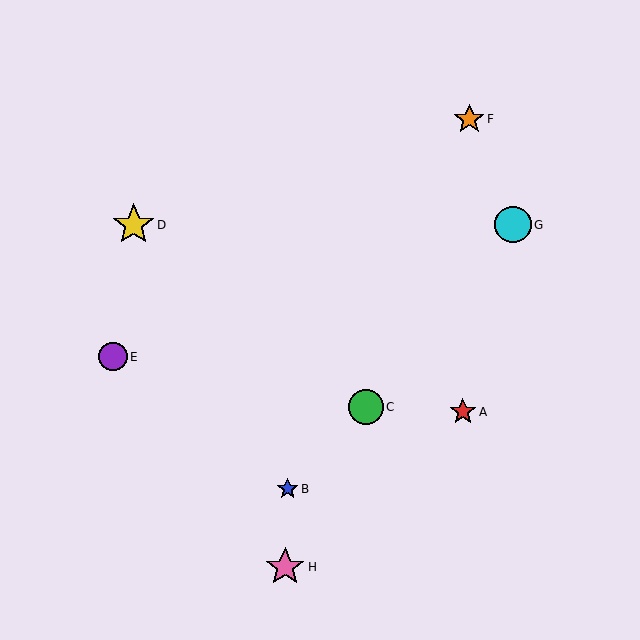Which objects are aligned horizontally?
Objects D, G are aligned horizontally.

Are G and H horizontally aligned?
No, G is at y≈225 and H is at y≈567.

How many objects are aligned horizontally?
2 objects (D, G) are aligned horizontally.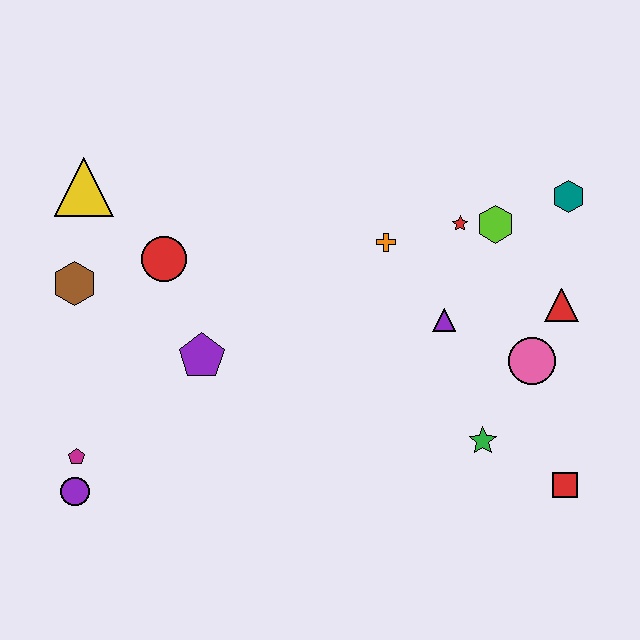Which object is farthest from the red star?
The purple circle is farthest from the red star.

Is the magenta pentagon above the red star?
No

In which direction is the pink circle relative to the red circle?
The pink circle is to the right of the red circle.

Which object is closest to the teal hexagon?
The lime hexagon is closest to the teal hexagon.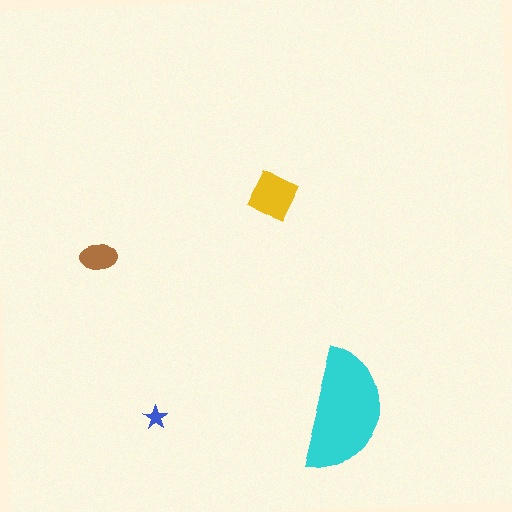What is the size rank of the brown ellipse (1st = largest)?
3rd.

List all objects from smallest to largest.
The blue star, the brown ellipse, the yellow square, the cyan semicircle.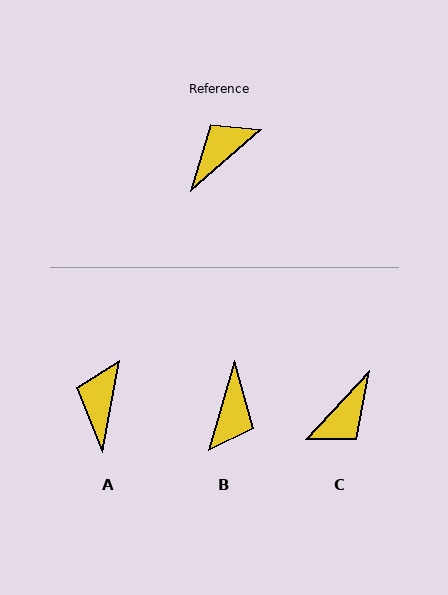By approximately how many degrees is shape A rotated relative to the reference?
Approximately 38 degrees counter-clockwise.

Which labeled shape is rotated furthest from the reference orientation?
C, about 174 degrees away.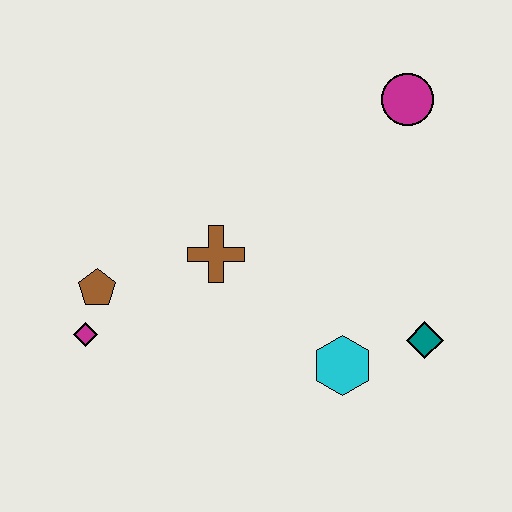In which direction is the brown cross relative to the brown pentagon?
The brown cross is to the right of the brown pentagon.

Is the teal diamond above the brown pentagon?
No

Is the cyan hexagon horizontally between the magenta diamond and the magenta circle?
Yes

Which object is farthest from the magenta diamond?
The magenta circle is farthest from the magenta diamond.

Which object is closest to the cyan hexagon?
The teal diamond is closest to the cyan hexagon.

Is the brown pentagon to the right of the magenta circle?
No